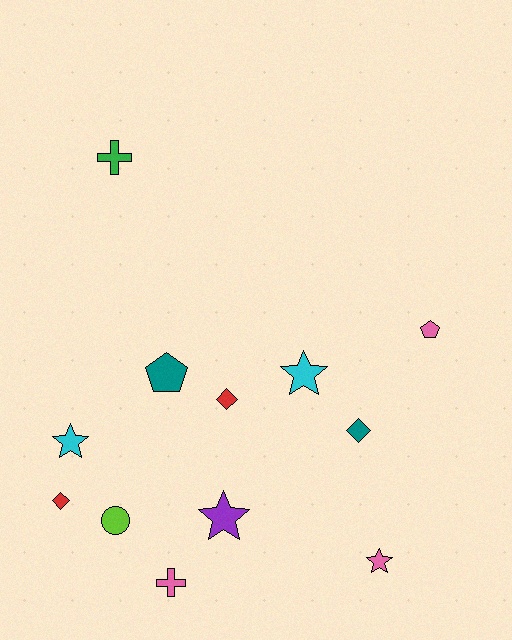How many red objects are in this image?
There are 2 red objects.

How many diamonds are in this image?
There are 3 diamonds.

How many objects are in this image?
There are 12 objects.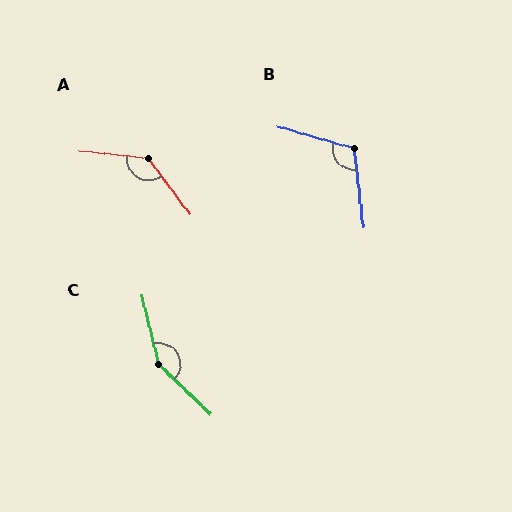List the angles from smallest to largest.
B (112°), A (133°), C (148°).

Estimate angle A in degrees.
Approximately 133 degrees.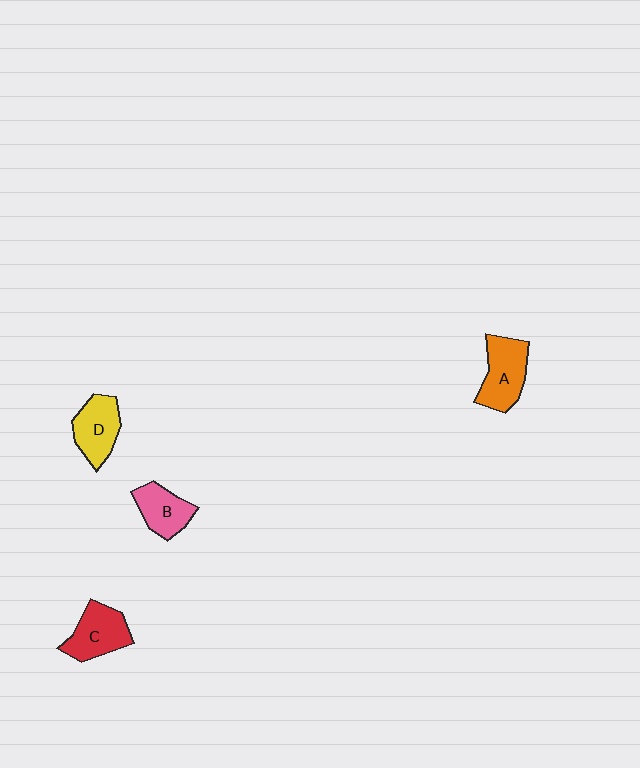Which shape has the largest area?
Shape A (orange).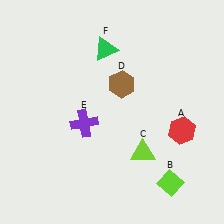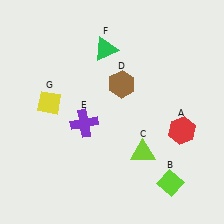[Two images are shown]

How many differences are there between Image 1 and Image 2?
There is 1 difference between the two images.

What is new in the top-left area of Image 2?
A yellow diamond (G) was added in the top-left area of Image 2.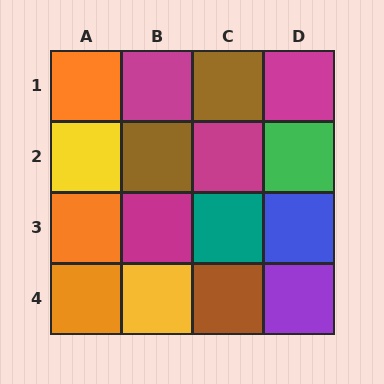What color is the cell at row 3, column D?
Blue.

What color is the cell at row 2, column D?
Green.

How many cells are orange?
3 cells are orange.